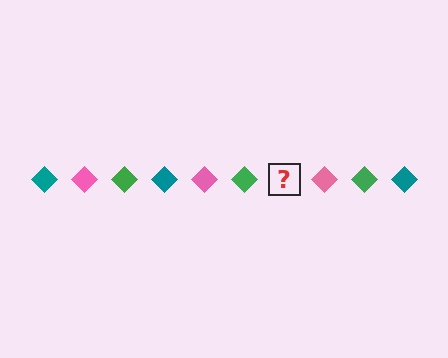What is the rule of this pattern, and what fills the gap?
The rule is that the pattern cycles through teal, pink, green diamonds. The gap should be filled with a teal diamond.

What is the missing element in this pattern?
The missing element is a teal diamond.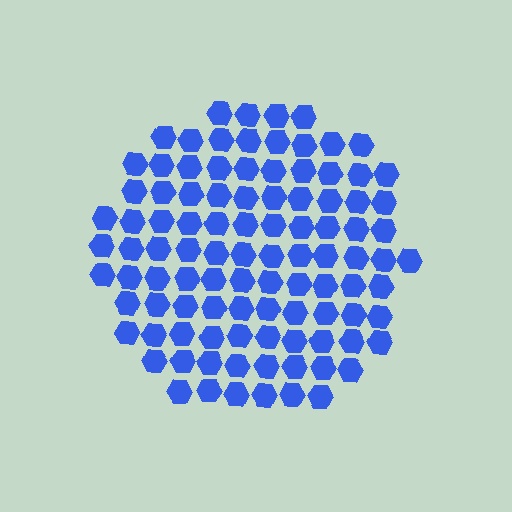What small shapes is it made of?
It is made of small hexagons.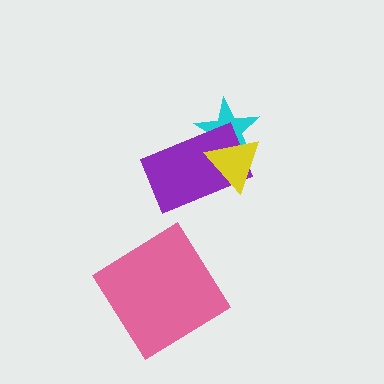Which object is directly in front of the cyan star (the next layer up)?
The purple rectangle is directly in front of the cyan star.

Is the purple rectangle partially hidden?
Yes, it is partially covered by another shape.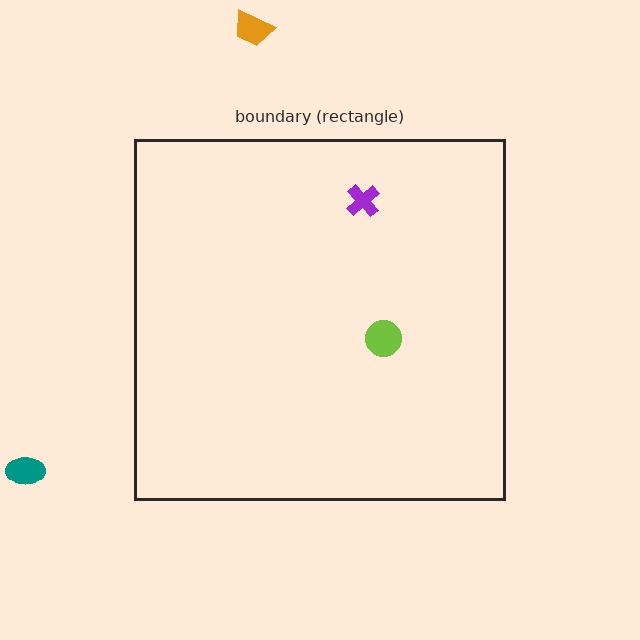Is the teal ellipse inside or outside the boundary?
Outside.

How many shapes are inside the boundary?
2 inside, 2 outside.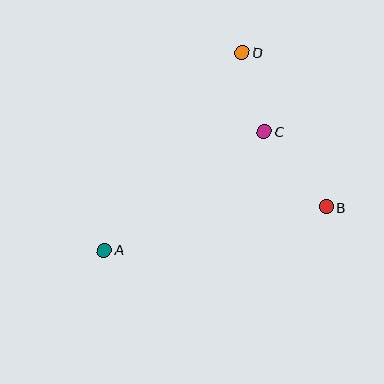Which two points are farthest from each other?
Points A and D are farthest from each other.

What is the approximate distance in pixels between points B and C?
The distance between B and C is approximately 97 pixels.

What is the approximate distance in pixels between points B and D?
The distance between B and D is approximately 176 pixels.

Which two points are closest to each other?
Points C and D are closest to each other.